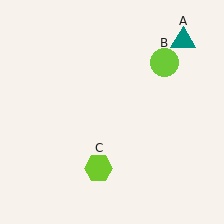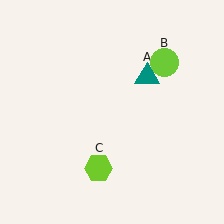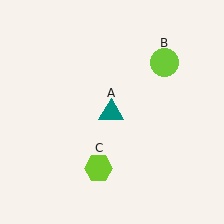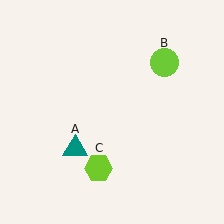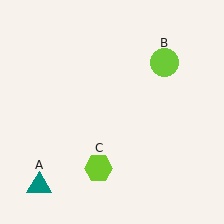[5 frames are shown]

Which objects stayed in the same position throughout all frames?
Lime circle (object B) and lime hexagon (object C) remained stationary.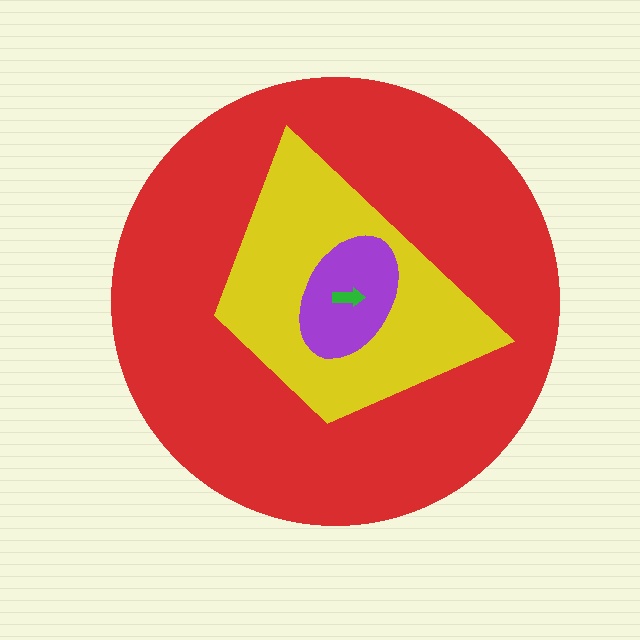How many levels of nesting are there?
4.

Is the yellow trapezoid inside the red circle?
Yes.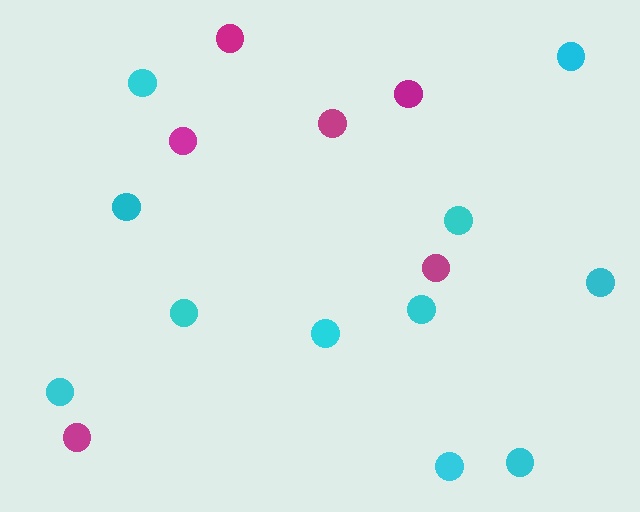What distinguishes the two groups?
There are 2 groups: one group of magenta circles (6) and one group of cyan circles (11).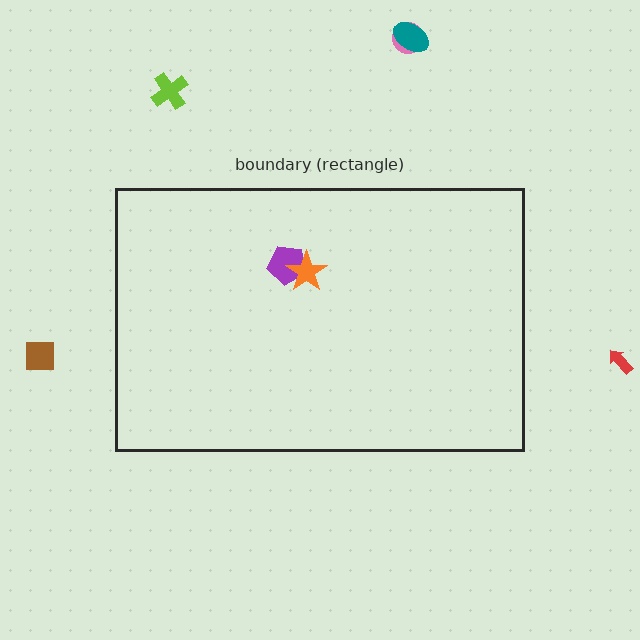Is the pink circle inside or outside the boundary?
Outside.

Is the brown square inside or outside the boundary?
Outside.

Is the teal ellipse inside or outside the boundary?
Outside.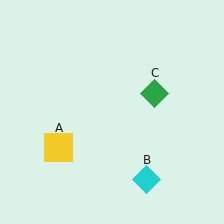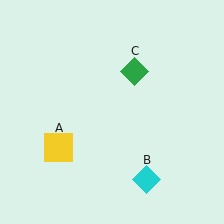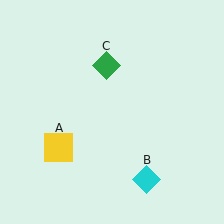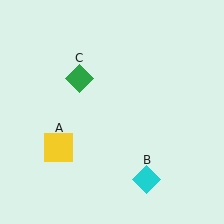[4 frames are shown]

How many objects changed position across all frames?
1 object changed position: green diamond (object C).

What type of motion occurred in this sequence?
The green diamond (object C) rotated counterclockwise around the center of the scene.